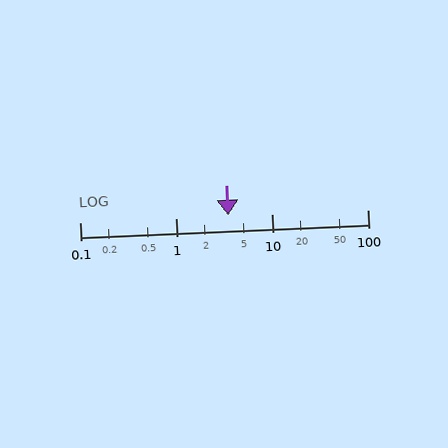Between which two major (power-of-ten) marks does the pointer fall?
The pointer is between 1 and 10.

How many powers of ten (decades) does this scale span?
The scale spans 3 decades, from 0.1 to 100.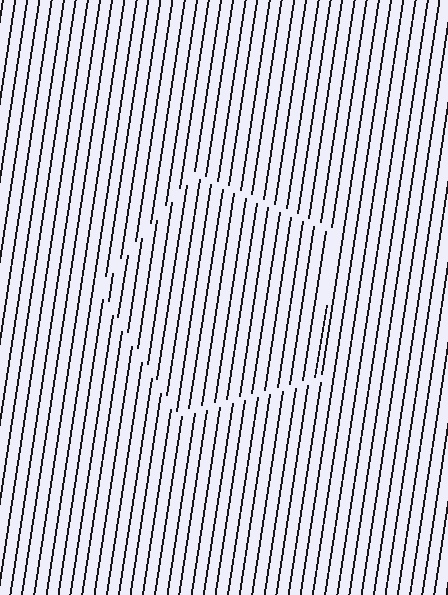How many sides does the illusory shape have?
5 sides — the line-ends trace a pentagon.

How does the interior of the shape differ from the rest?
The interior of the shape contains the same grating, shifted by half a period — the contour is defined by the phase discontinuity where line-ends from the inner and outer gratings abut.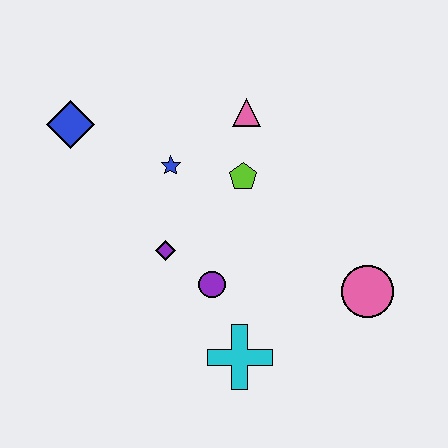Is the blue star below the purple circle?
No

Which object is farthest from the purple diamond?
The pink circle is farthest from the purple diamond.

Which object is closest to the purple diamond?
The purple circle is closest to the purple diamond.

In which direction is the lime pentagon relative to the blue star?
The lime pentagon is to the right of the blue star.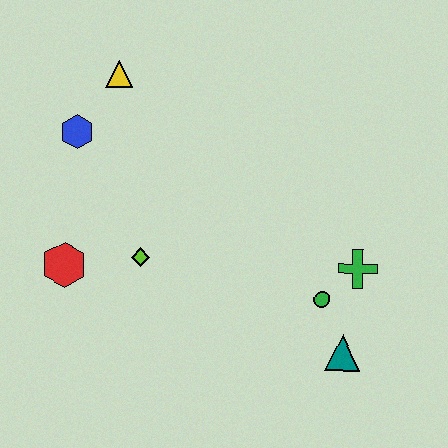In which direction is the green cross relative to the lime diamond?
The green cross is to the right of the lime diamond.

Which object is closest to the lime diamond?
The red hexagon is closest to the lime diamond.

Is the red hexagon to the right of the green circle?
No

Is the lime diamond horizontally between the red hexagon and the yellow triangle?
No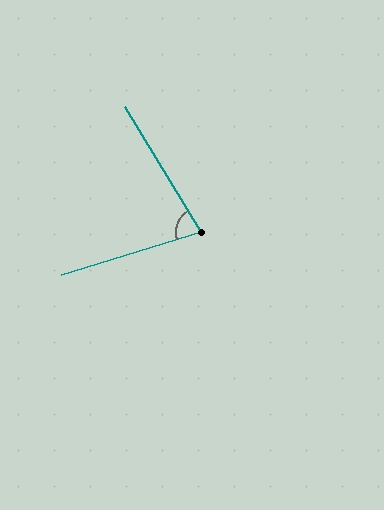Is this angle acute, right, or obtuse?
It is acute.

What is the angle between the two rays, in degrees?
Approximately 76 degrees.